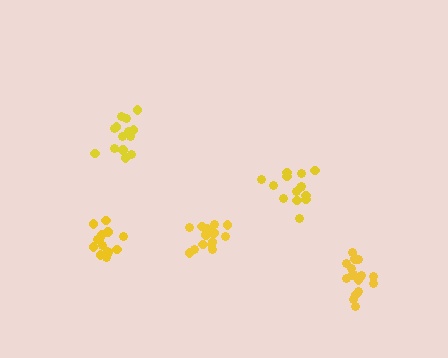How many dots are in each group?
Group 1: 14 dots, Group 2: 15 dots, Group 3: 16 dots, Group 4: 17 dots, Group 5: 14 dots (76 total).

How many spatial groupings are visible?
There are 5 spatial groupings.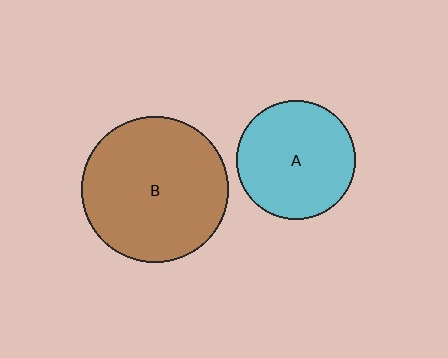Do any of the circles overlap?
No, none of the circles overlap.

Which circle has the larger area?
Circle B (brown).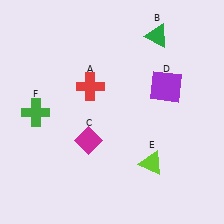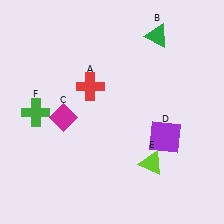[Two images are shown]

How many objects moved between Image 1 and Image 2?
2 objects moved between the two images.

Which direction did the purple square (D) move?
The purple square (D) moved down.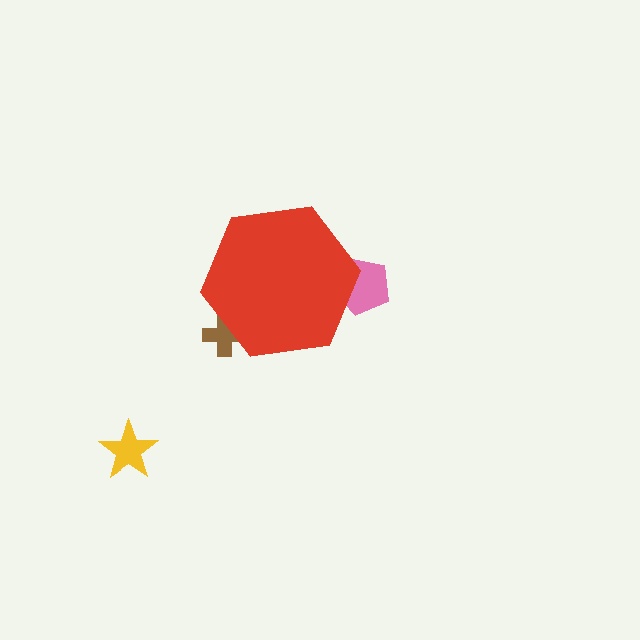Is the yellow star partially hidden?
No, the yellow star is fully visible.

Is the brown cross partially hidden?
Yes, the brown cross is partially hidden behind the red hexagon.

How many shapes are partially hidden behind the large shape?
2 shapes are partially hidden.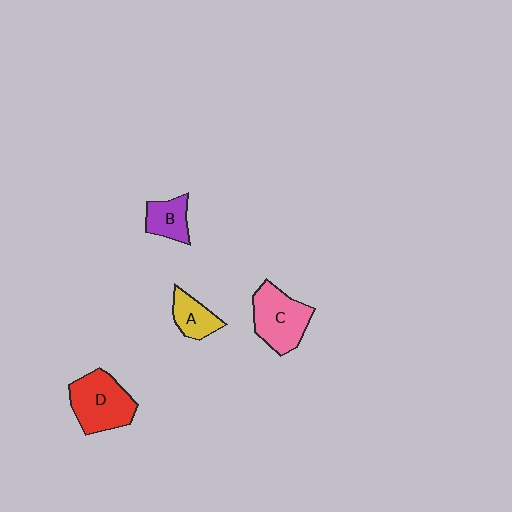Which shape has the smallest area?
Shape A (yellow).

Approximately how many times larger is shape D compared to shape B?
Approximately 1.9 times.